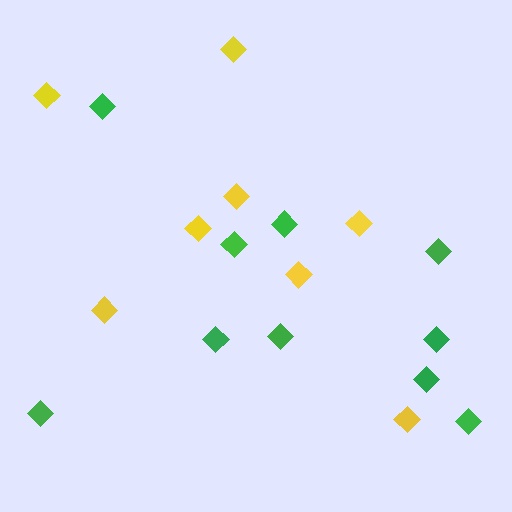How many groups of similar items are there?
There are 2 groups: one group of yellow diamonds (8) and one group of green diamonds (10).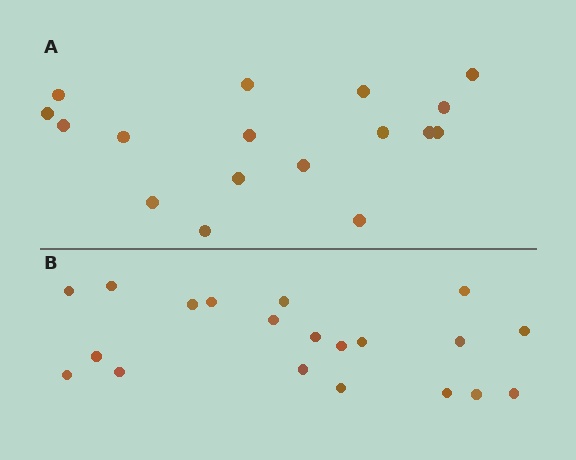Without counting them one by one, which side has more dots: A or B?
Region B (the bottom region) has more dots.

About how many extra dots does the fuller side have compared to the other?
Region B has just a few more — roughly 2 or 3 more dots than region A.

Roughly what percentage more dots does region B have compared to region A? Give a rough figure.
About 20% more.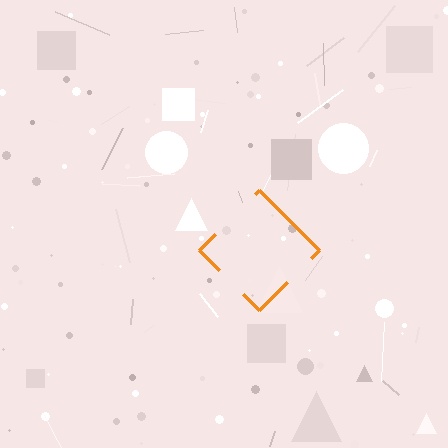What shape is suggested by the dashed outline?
The dashed outline suggests a diamond.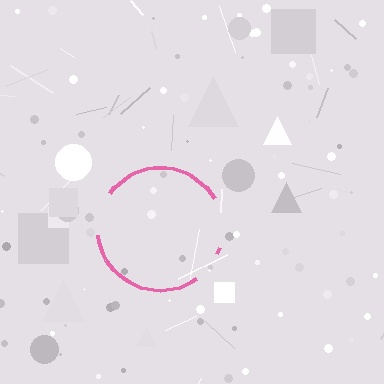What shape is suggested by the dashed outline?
The dashed outline suggests a circle.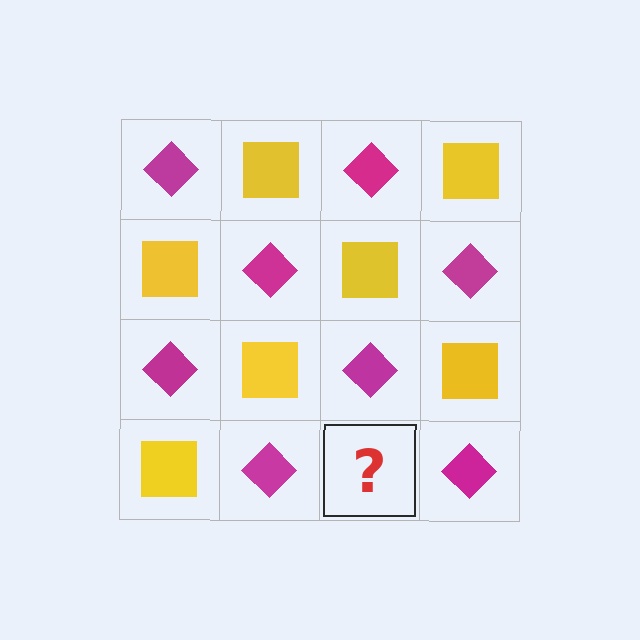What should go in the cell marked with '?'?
The missing cell should contain a yellow square.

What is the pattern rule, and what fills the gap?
The rule is that it alternates magenta diamond and yellow square in a checkerboard pattern. The gap should be filled with a yellow square.